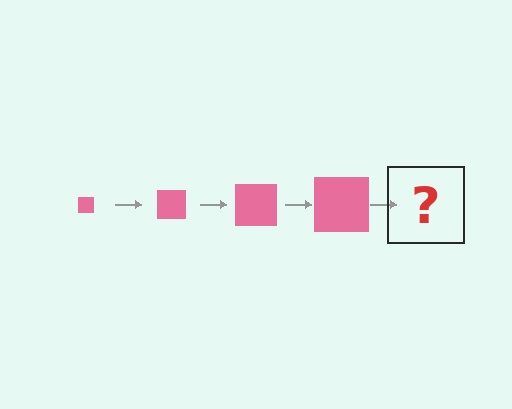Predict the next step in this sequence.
The next step is a pink square, larger than the previous one.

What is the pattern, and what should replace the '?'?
The pattern is that the square gets progressively larger each step. The '?' should be a pink square, larger than the previous one.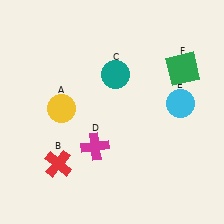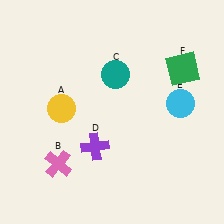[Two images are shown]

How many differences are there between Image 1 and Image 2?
There are 2 differences between the two images.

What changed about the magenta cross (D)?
In Image 1, D is magenta. In Image 2, it changed to purple.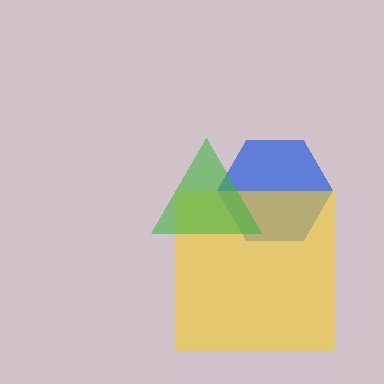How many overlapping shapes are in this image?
There are 3 overlapping shapes in the image.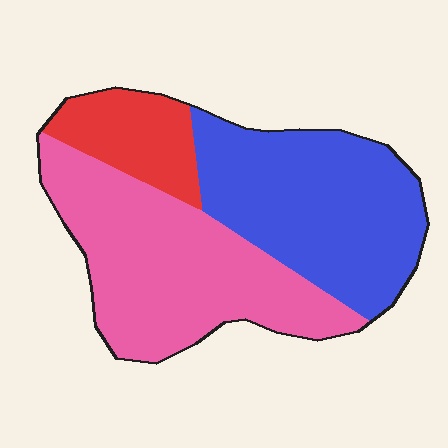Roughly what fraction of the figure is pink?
Pink covers around 45% of the figure.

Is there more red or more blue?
Blue.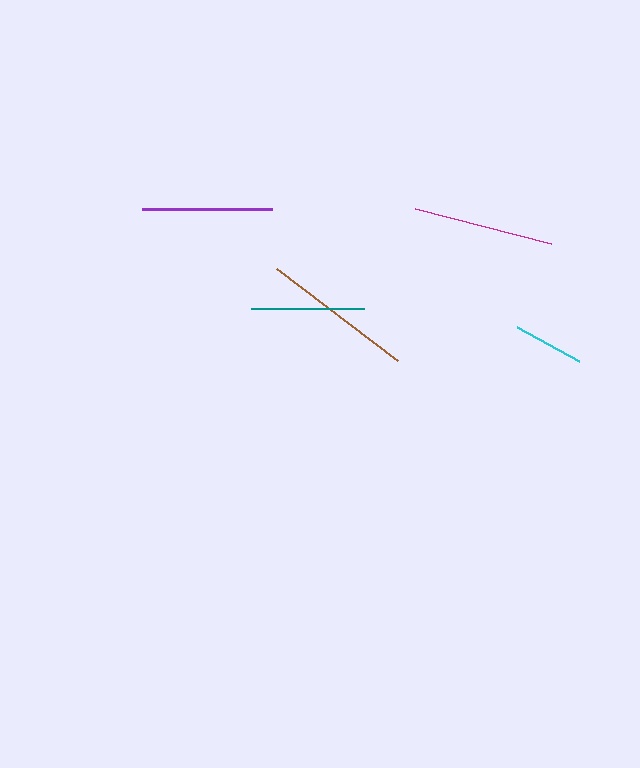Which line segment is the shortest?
The cyan line is the shortest at approximately 70 pixels.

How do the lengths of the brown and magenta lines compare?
The brown and magenta lines are approximately the same length.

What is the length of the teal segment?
The teal segment is approximately 113 pixels long.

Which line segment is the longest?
The brown line is the longest at approximately 152 pixels.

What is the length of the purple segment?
The purple segment is approximately 131 pixels long.